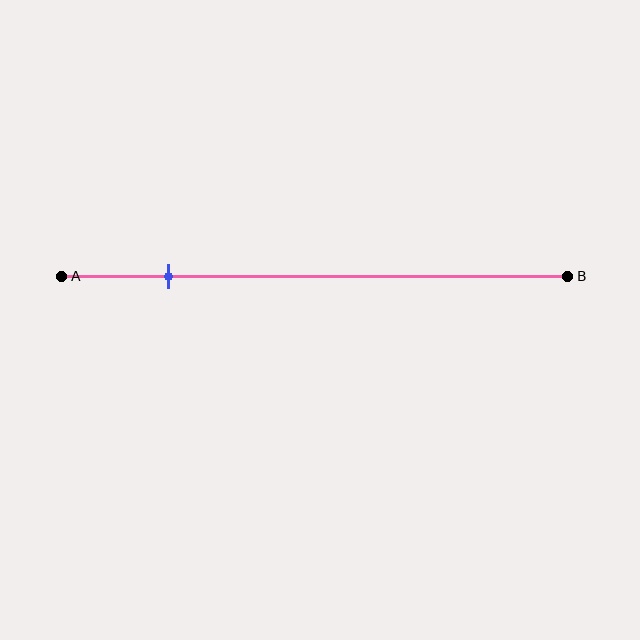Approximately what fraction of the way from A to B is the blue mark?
The blue mark is approximately 20% of the way from A to B.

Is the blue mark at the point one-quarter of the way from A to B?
No, the mark is at about 20% from A, not at the 25% one-quarter point.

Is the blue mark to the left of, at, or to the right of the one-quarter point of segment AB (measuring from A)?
The blue mark is to the left of the one-quarter point of segment AB.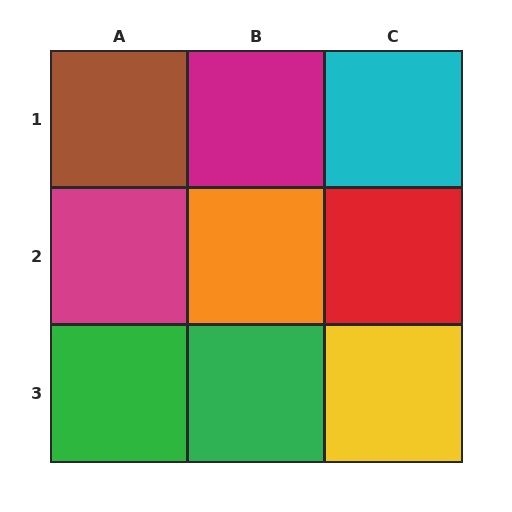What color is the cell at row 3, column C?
Yellow.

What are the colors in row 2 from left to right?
Magenta, orange, red.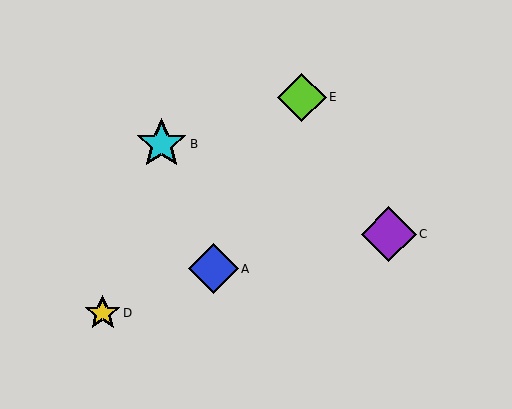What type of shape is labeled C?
Shape C is a purple diamond.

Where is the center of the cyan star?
The center of the cyan star is at (162, 144).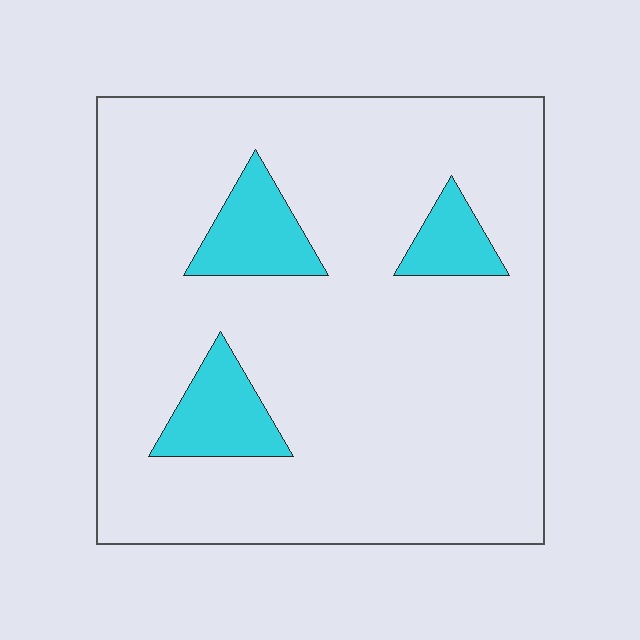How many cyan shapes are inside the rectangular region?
3.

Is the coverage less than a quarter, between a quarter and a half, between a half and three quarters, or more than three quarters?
Less than a quarter.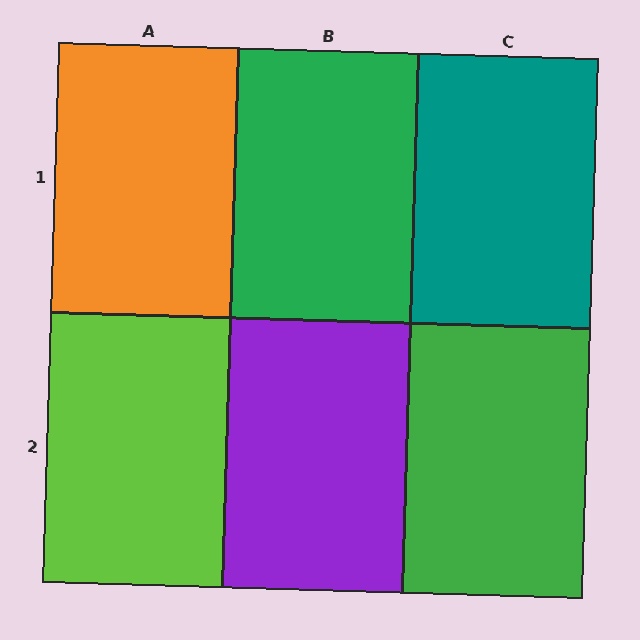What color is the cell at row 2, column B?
Purple.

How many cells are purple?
1 cell is purple.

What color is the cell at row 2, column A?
Lime.